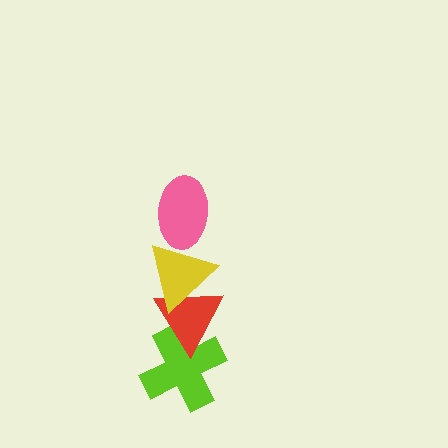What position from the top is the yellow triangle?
The yellow triangle is 2nd from the top.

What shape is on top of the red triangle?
The yellow triangle is on top of the red triangle.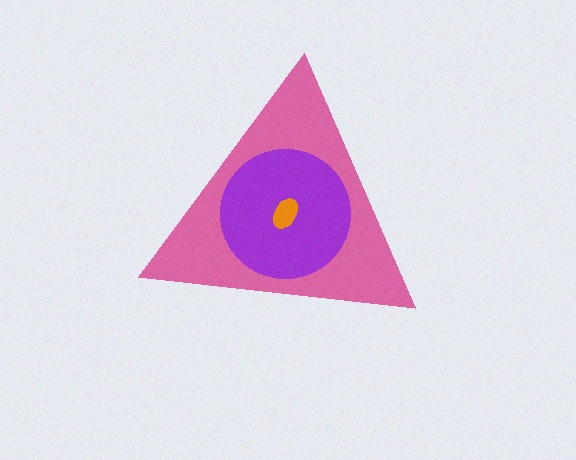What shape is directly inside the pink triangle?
The purple circle.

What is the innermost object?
The orange ellipse.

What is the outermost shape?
The pink triangle.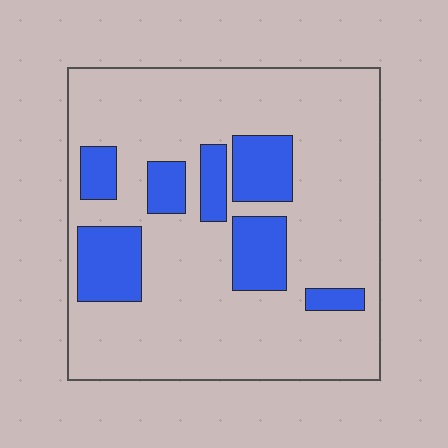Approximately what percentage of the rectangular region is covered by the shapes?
Approximately 20%.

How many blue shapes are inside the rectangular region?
7.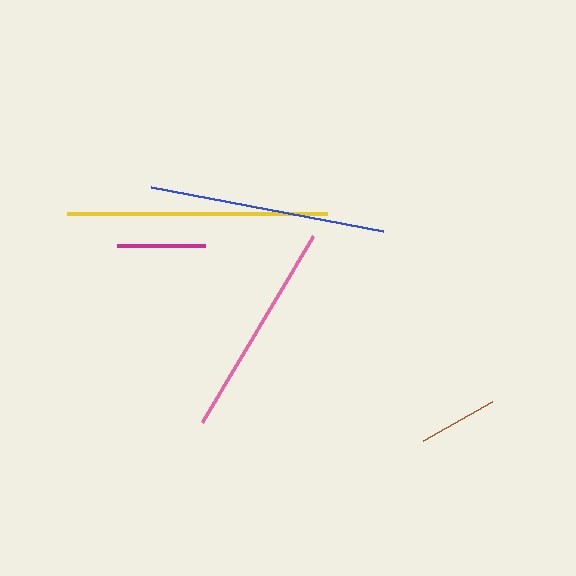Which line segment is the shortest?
The brown line is the shortest at approximately 80 pixels.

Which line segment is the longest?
The yellow line is the longest at approximately 260 pixels.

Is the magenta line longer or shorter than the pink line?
The pink line is longer than the magenta line.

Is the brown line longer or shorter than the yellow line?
The yellow line is longer than the brown line.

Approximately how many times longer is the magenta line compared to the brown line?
The magenta line is approximately 1.1 times the length of the brown line.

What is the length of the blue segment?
The blue segment is approximately 237 pixels long.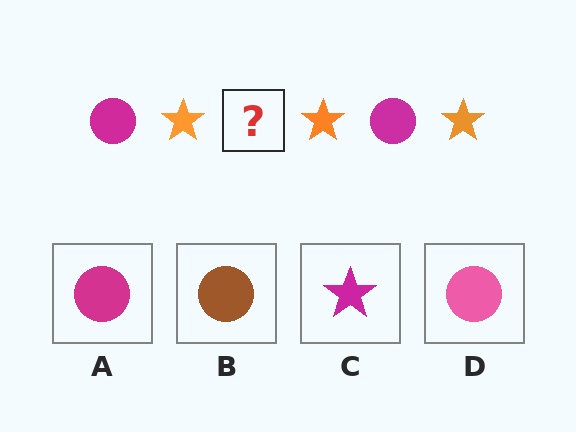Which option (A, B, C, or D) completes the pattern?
A.